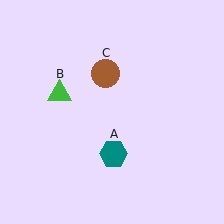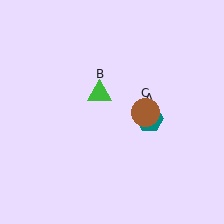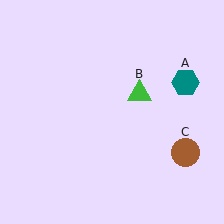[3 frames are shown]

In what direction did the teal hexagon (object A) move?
The teal hexagon (object A) moved up and to the right.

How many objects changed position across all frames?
3 objects changed position: teal hexagon (object A), green triangle (object B), brown circle (object C).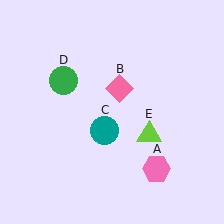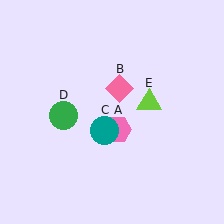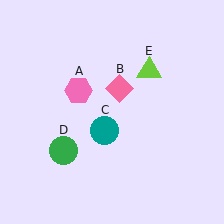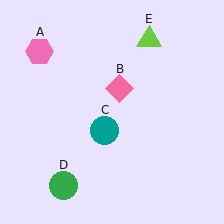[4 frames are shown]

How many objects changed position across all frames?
3 objects changed position: pink hexagon (object A), green circle (object D), lime triangle (object E).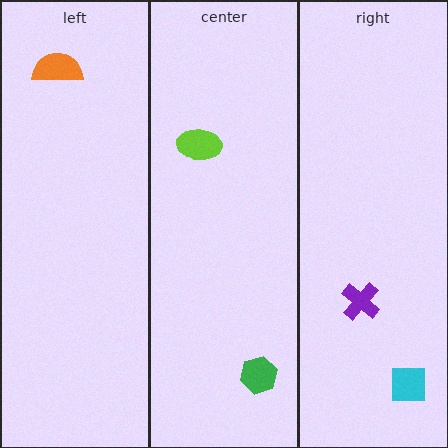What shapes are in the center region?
The lime ellipse, the green hexagon.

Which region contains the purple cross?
The right region.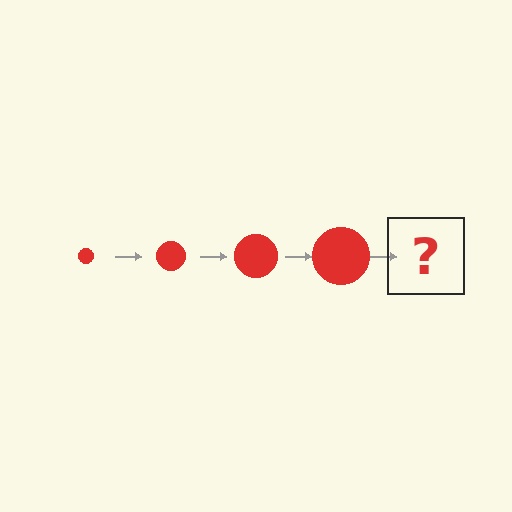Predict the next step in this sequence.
The next step is a red circle, larger than the previous one.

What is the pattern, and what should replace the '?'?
The pattern is that the circle gets progressively larger each step. The '?' should be a red circle, larger than the previous one.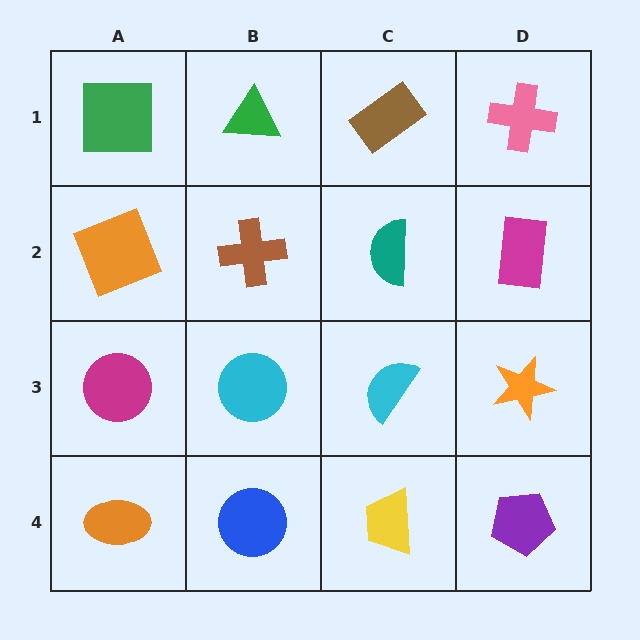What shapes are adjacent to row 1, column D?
A magenta rectangle (row 2, column D), a brown rectangle (row 1, column C).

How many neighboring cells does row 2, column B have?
4.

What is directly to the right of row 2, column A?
A brown cross.